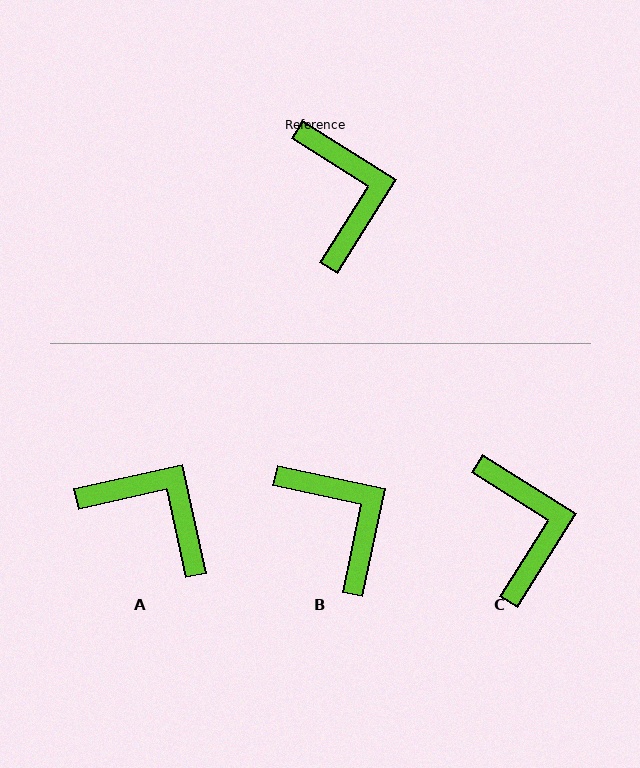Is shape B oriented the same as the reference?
No, it is off by about 20 degrees.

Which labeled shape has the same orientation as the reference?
C.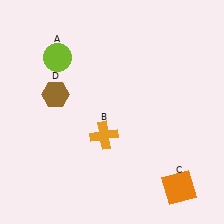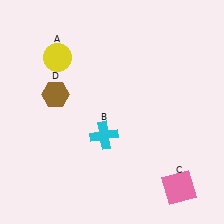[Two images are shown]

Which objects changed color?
A changed from lime to yellow. B changed from orange to cyan. C changed from orange to pink.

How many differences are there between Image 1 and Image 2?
There are 3 differences between the two images.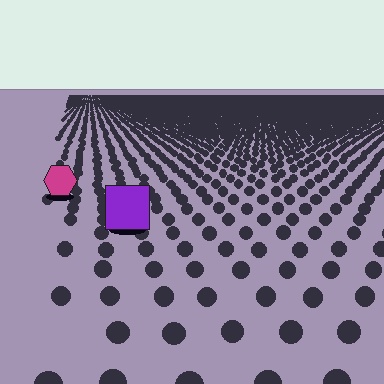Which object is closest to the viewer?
The purple square is closest. The texture marks near it are larger and more spread out.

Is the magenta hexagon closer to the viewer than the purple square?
No. The purple square is closer — you can tell from the texture gradient: the ground texture is coarser near it.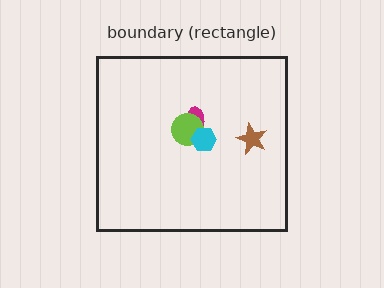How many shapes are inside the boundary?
4 inside, 0 outside.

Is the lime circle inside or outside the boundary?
Inside.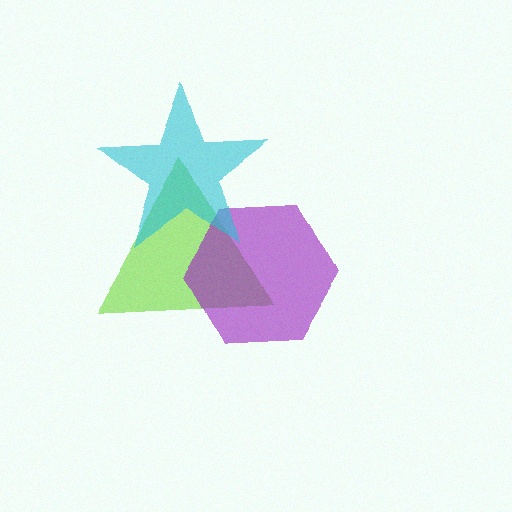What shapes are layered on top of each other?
The layered shapes are: a lime triangle, a purple hexagon, a cyan star.